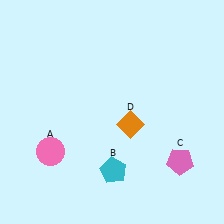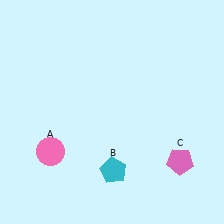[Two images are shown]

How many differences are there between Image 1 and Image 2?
There is 1 difference between the two images.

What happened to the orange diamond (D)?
The orange diamond (D) was removed in Image 2. It was in the bottom-right area of Image 1.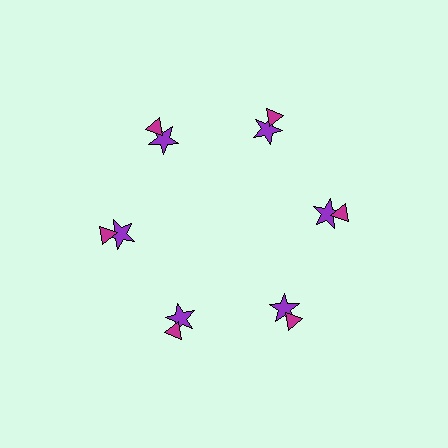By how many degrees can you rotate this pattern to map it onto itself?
The pattern maps onto itself every 60 degrees of rotation.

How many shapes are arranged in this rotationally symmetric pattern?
There are 12 shapes, arranged in 6 groups of 2.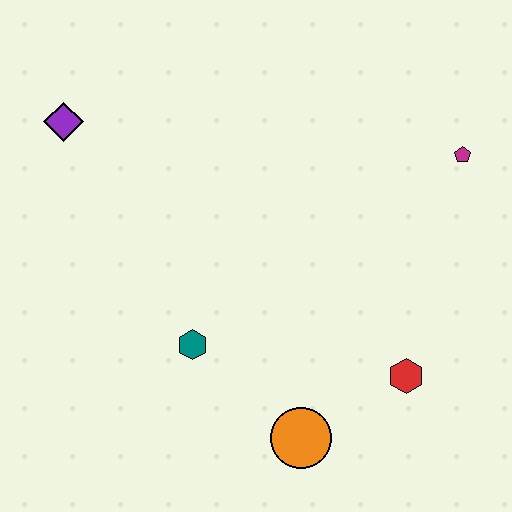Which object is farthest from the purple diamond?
The red hexagon is farthest from the purple diamond.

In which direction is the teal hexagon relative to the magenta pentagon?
The teal hexagon is to the left of the magenta pentagon.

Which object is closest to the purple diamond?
The teal hexagon is closest to the purple diamond.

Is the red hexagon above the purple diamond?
No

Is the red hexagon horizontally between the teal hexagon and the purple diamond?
No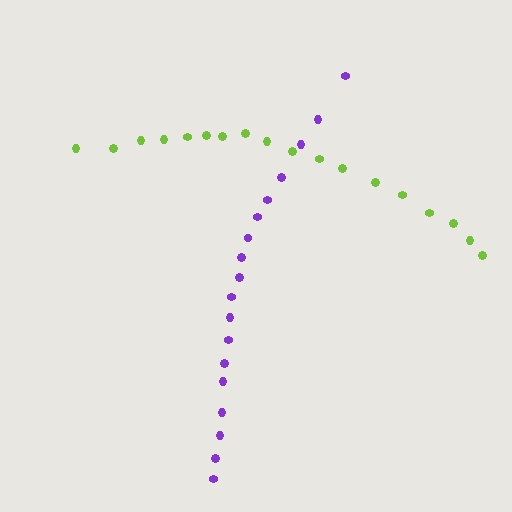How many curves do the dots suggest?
There are 2 distinct paths.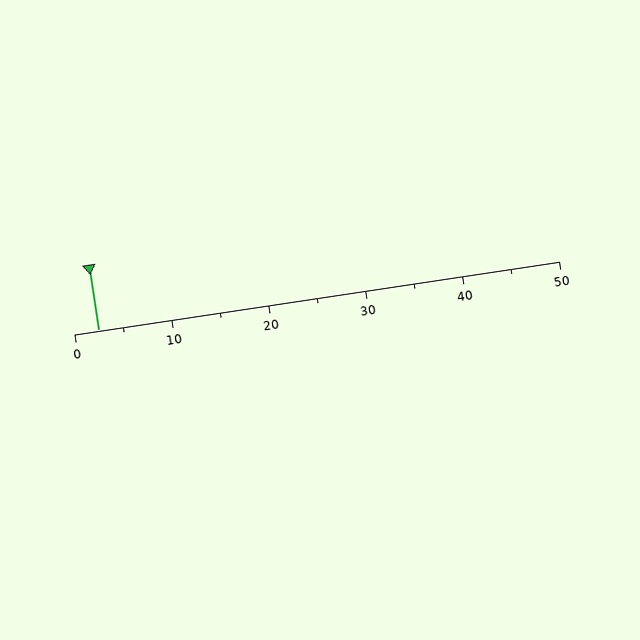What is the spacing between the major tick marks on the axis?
The major ticks are spaced 10 apart.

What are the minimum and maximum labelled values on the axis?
The axis runs from 0 to 50.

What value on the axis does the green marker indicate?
The marker indicates approximately 2.5.